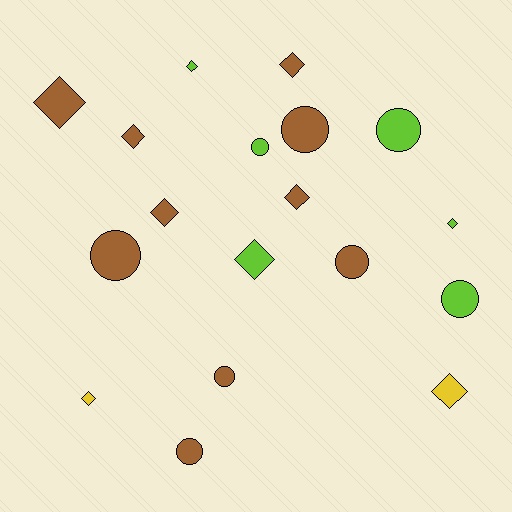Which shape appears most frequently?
Diamond, with 10 objects.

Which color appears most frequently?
Brown, with 10 objects.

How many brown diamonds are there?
There are 5 brown diamonds.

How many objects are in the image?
There are 18 objects.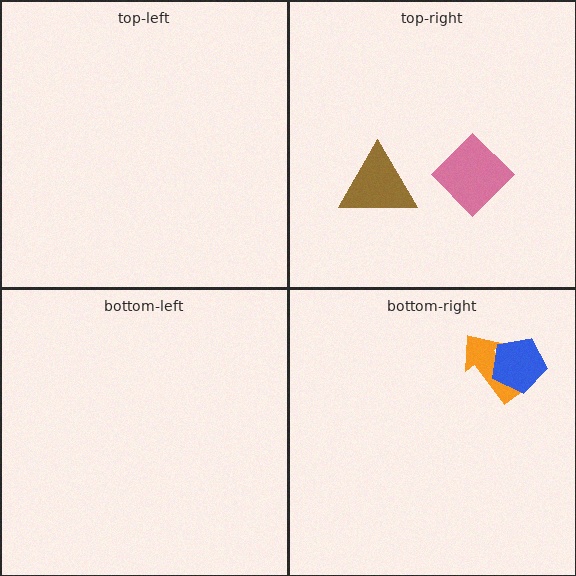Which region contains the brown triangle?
The top-right region.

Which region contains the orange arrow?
The bottom-right region.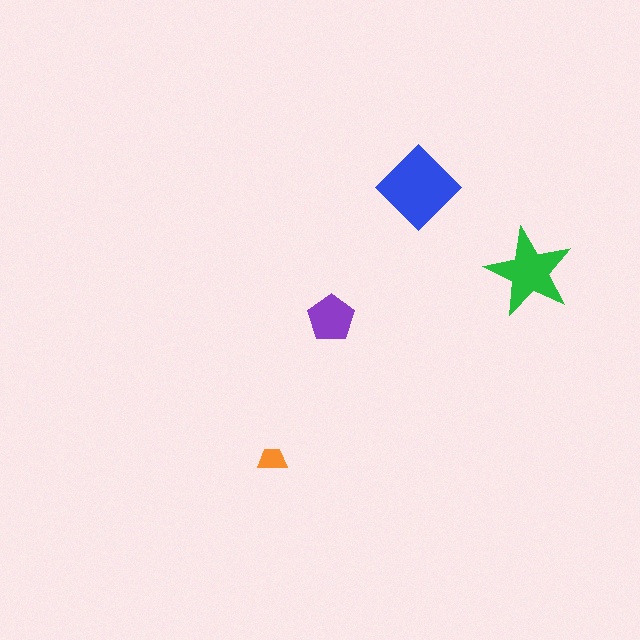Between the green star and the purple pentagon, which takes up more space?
The green star.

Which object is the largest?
The blue diamond.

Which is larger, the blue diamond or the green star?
The blue diamond.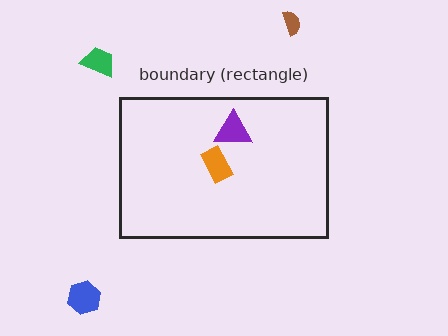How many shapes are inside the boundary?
2 inside, 3 outside.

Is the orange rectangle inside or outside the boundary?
Inside.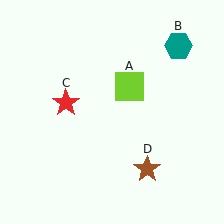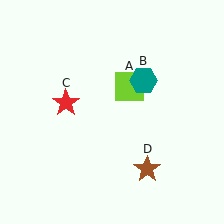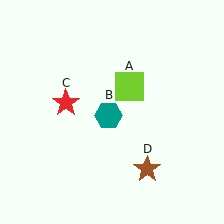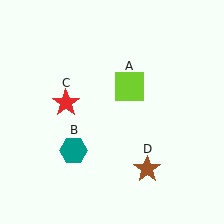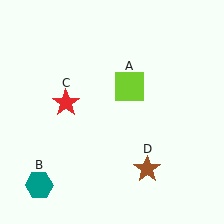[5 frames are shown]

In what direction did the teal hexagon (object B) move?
The teal hexagon (object B) moved down and to the left.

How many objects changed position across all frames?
1 object changed position: teal hexagon (object B).